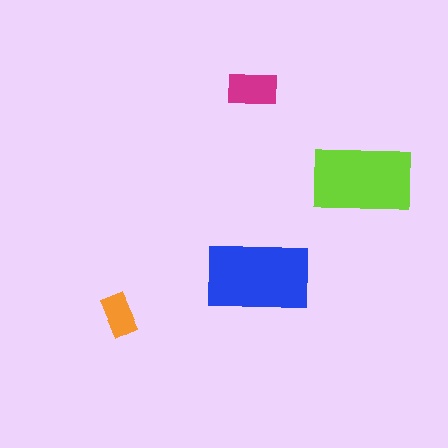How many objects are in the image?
There are 4 objects in the image.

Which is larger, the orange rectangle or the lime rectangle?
The lime one.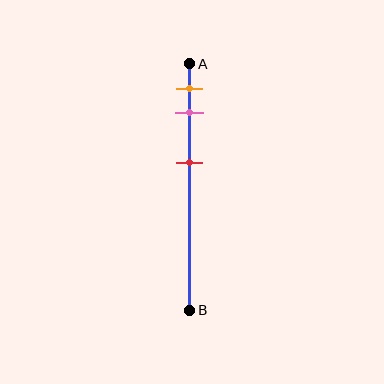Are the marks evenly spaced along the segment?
No, the marks are not evenly spaced.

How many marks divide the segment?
There are 3 marks dividing the segment.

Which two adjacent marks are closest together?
The orange and pink marks are the closest adjacent pair.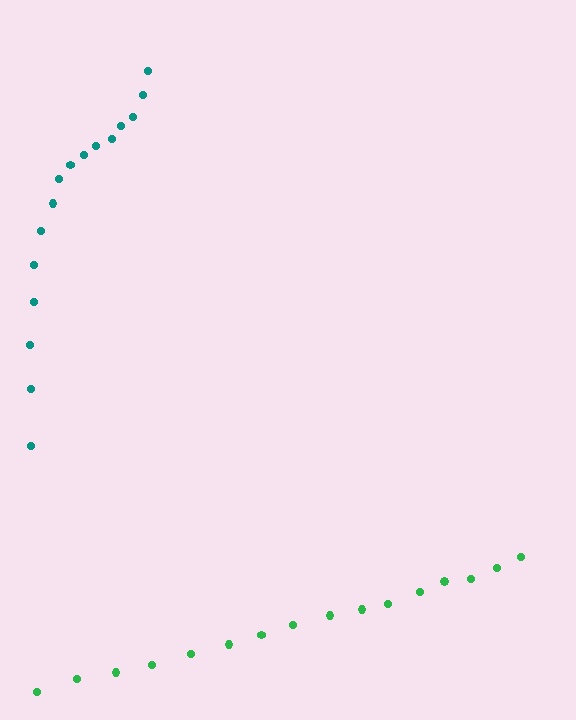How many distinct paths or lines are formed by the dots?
There are 2 distinct paths.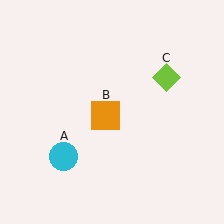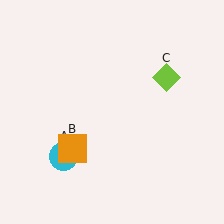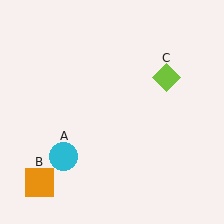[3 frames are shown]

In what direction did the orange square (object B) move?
The orange square (object B) moved down and to the left.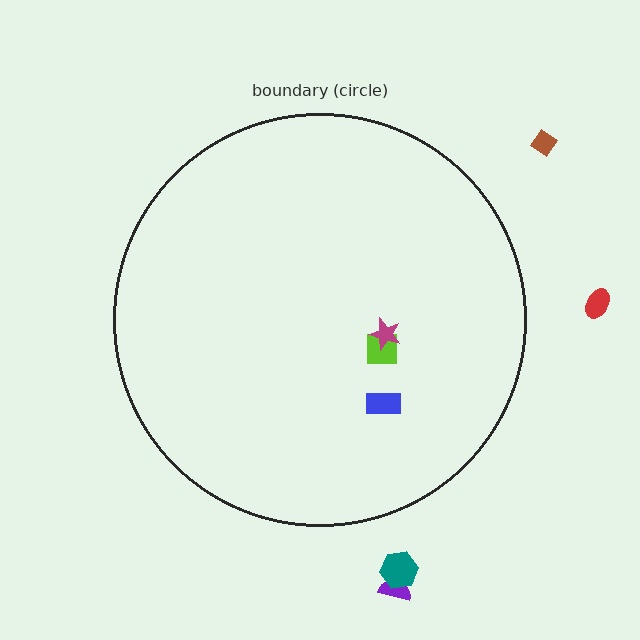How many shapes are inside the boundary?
3 inside, 4 outside.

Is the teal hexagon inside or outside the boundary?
Outside.